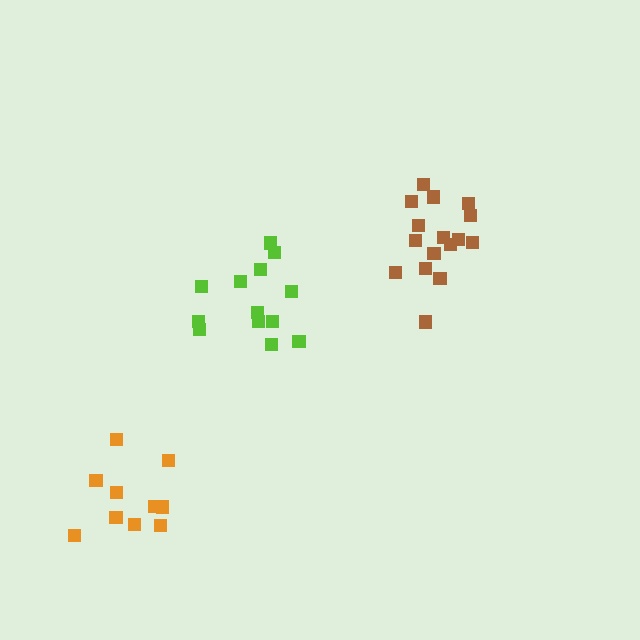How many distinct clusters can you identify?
There are 3 distinct clusters.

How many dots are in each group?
Group 1: 16 dots, Group 2: 13 dots, Group 3: 10 dots (39 total).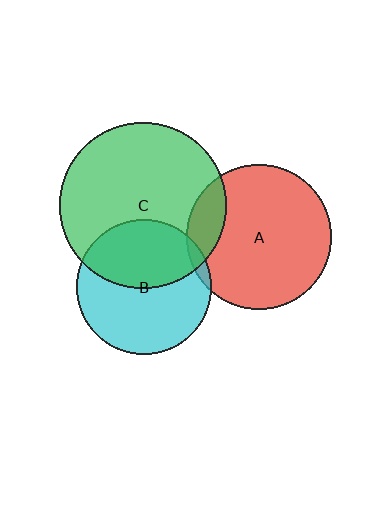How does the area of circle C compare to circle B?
Approximately 1.5 times.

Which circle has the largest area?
Circle C (green).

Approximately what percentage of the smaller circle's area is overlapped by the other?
Approximately 45%.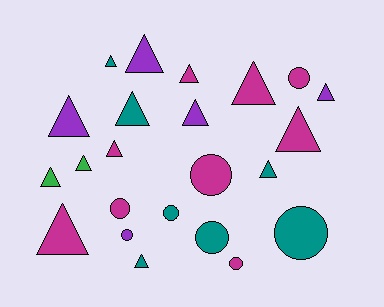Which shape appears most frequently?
Triangle, with 15 objects.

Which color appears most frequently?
Magenta, with 9 objects.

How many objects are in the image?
There are 23 objects.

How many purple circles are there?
There is 1 purple circle.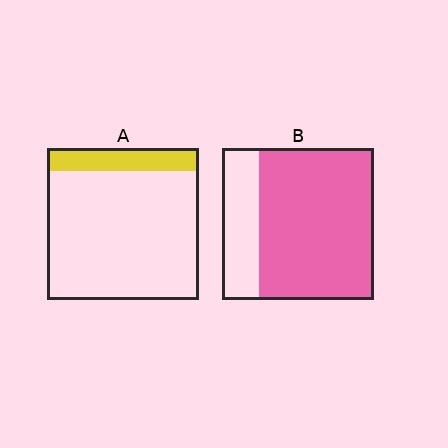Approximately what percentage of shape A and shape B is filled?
A is approximately 15% and B is approximately 75%.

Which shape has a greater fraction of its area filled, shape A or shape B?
Shape B.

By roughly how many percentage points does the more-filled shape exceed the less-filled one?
By roughly 60 percentage points (B over A).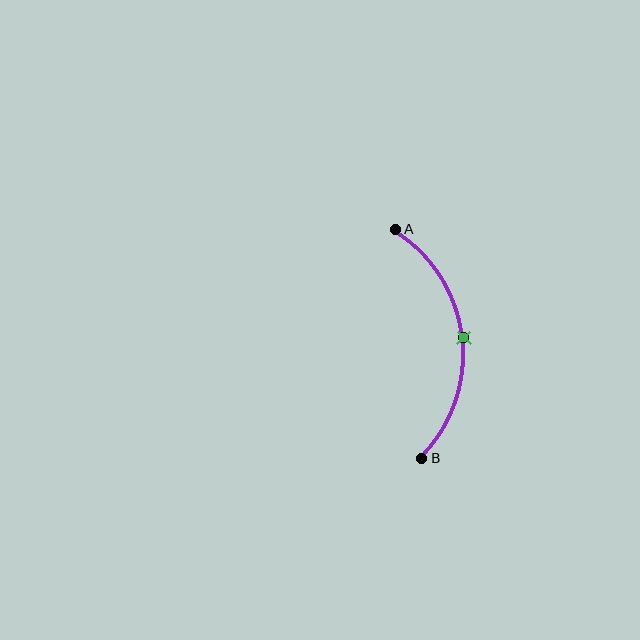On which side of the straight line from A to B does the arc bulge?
The arc bulges to the right of the straight line connecting A and B.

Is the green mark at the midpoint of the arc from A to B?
Yes. The green mark lies on the arc at equal arc-length from both A and B — it is the arc midpoint.